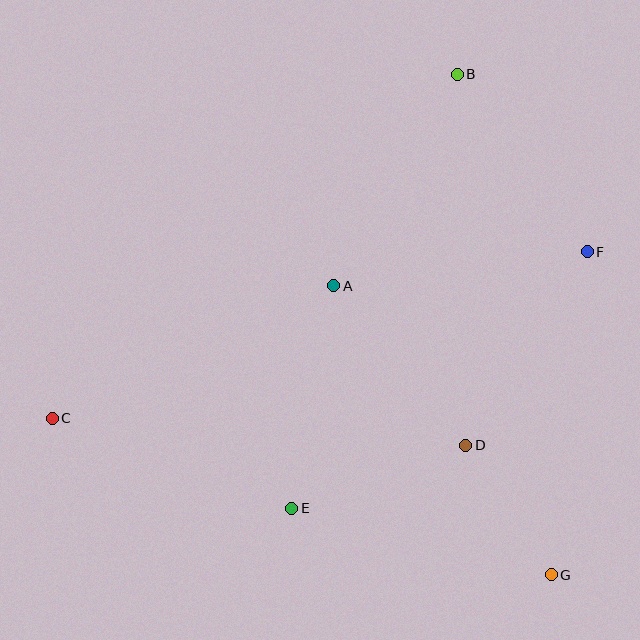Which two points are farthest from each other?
Points C and F are farthest from each other.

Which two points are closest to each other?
Points D and G are closest to each other.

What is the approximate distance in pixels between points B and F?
The distance between B and F is approximately 220 pixels.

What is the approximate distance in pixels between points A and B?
The distance between A and B is approximately 245 pixels.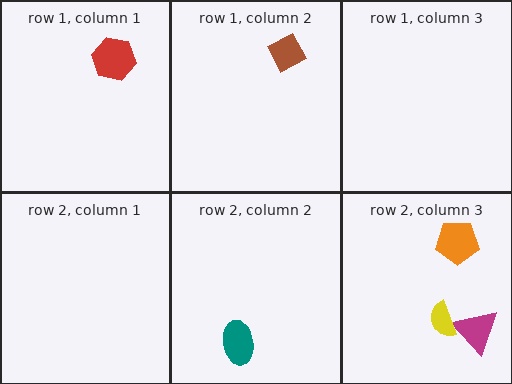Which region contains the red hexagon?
The row 1, column 1 region.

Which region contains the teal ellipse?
The row 2, column 2 region.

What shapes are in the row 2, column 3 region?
The magenta triangle, the orange pentagon, the yellow semicircle.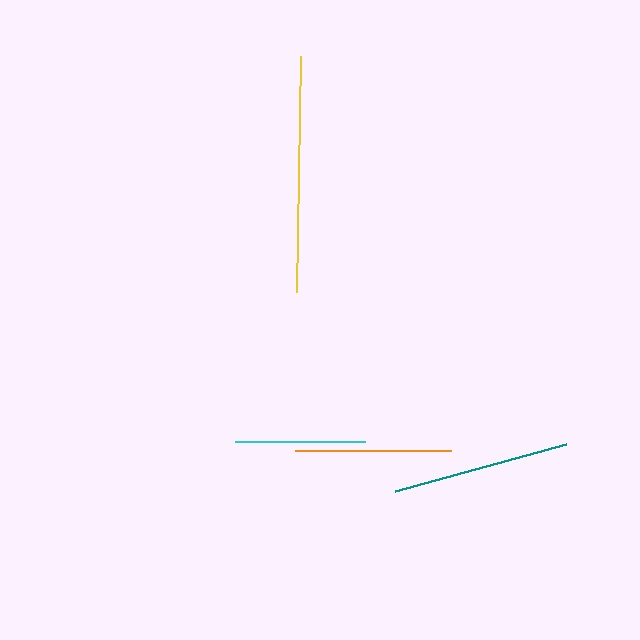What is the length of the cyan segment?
The cyan segment is approximately 130 pixels long.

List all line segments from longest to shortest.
From longest to shortest: yellow, teal, orange, cyan.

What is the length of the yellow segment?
The yellow segment is approximately 236 pixels long.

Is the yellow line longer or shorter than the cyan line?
The yellow line is longer than the cyan line.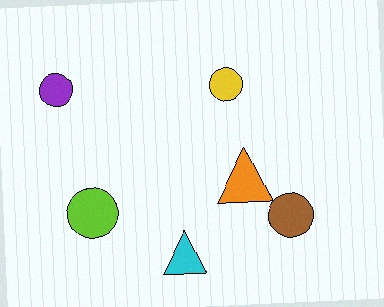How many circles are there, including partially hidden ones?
There are 4 circles.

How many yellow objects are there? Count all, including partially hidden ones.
There is 1 yellow object.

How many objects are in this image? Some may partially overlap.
There are 6 objects.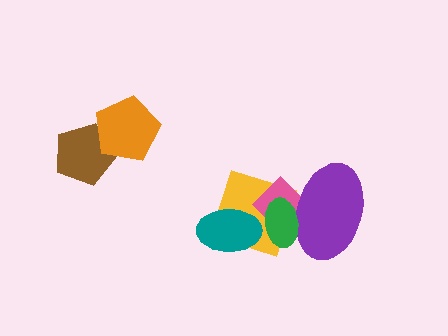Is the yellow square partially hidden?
Yes, it is partially covered by another shape.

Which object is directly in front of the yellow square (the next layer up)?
The teal ellipse is directly in front of the yellow square.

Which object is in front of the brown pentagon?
The orange pentagon is in front of the brown pentagon.